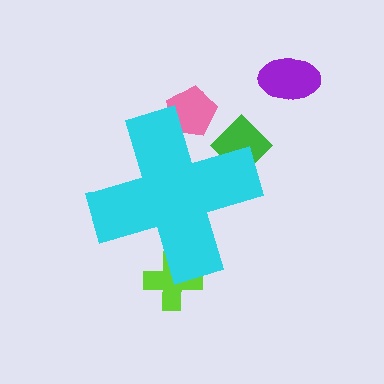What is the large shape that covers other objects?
A cyan cross.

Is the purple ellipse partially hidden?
No, the purple ellipse is fully visible.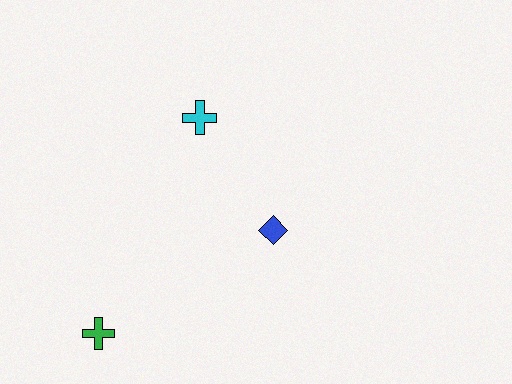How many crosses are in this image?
There are 2 crosses.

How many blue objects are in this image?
There is 1 blue object.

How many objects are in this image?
There are 3 objects.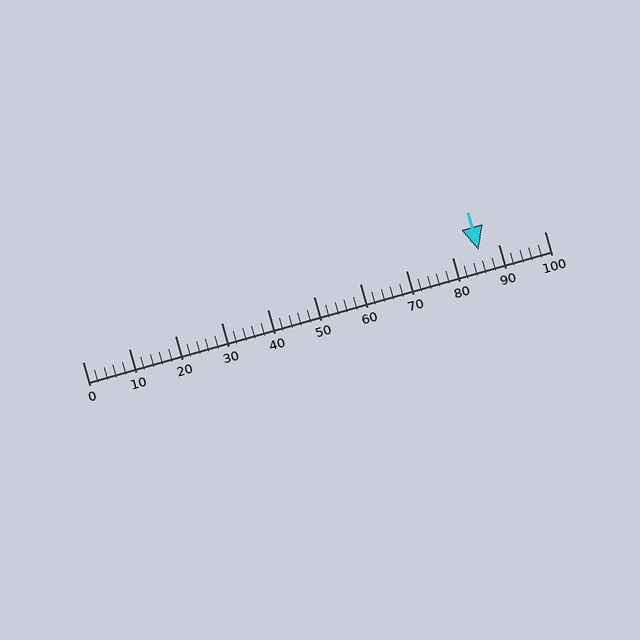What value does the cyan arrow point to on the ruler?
The cyan arrow points to approximately 86.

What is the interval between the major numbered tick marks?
The major tick marks are spaced 10 units apart.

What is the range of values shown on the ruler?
The ruler shows values from 0 to 100.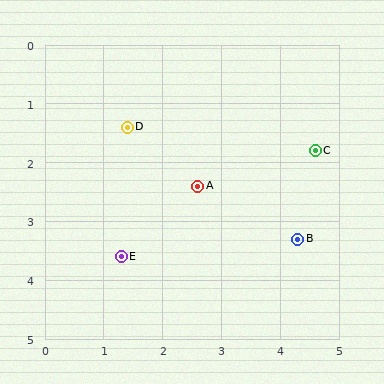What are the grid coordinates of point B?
Point B is at approximately (4.3, 3.3).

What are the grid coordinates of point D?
Point D is at approximately (1.4, 1.4).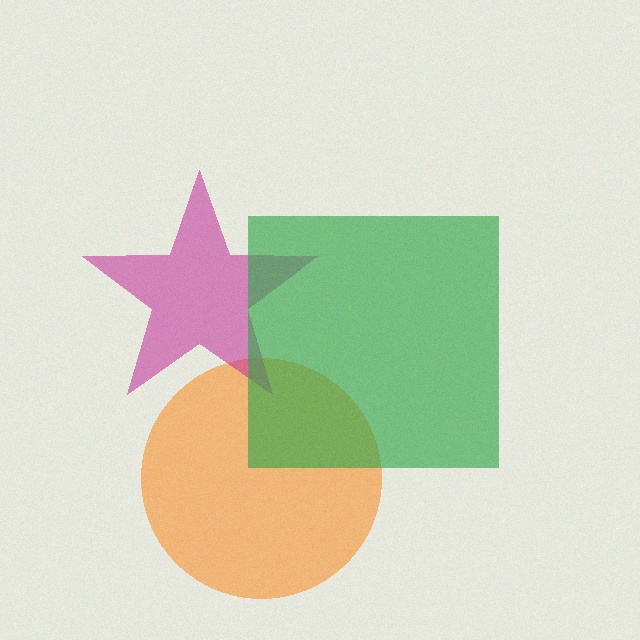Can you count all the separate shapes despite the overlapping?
Yes, there are 3 separate shapes.